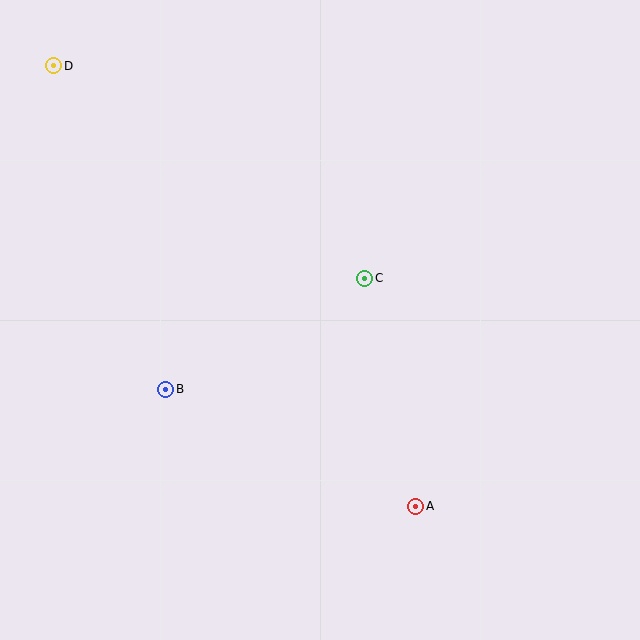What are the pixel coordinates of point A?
Point A is at (416, 506).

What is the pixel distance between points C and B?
The distance between C and B is 228 pixels.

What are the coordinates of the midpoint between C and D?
The midpoint between C and D is at (209, 172).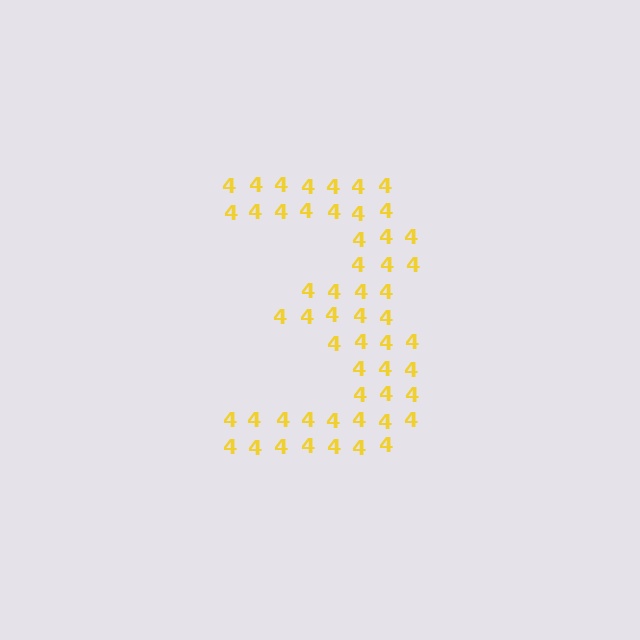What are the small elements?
The small elements are digit 4's.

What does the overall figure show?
The overall figure shows the digit 3.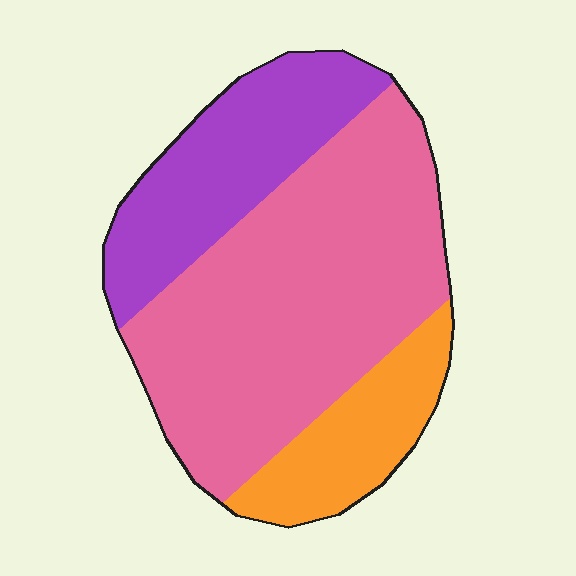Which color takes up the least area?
Orange, at roughly 15%.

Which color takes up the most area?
Pink, at roughly 55%.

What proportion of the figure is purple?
Purple takes up about one quarter (1/4) of the figure.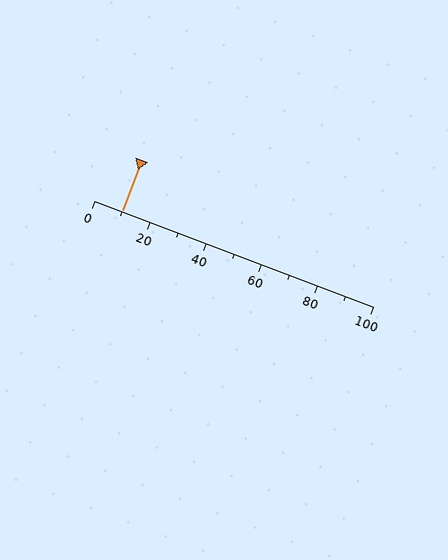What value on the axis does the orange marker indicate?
The marker indicates approximately 10.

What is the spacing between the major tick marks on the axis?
The major ticks are spaced 20 apart.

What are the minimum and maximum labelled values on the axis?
The axis runs from 0 to 100.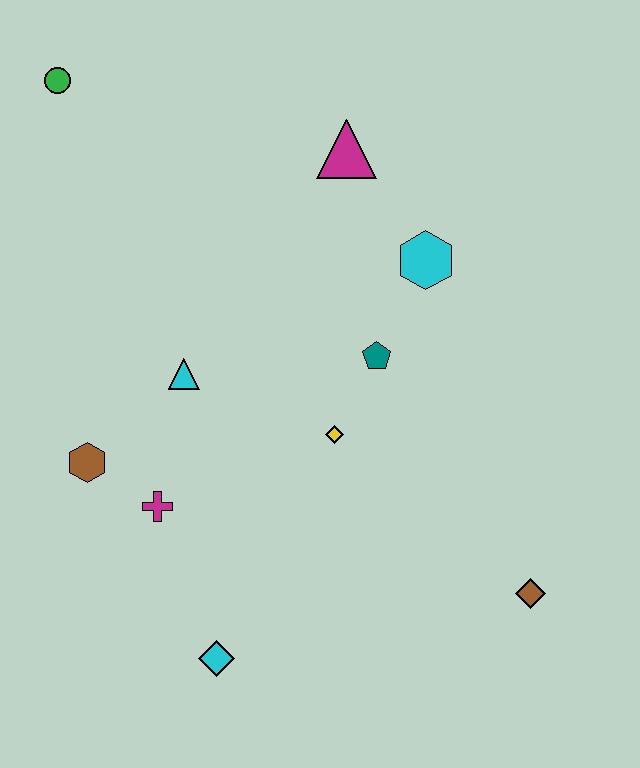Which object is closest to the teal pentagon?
The yellow diamond is closest to the teal pentagon.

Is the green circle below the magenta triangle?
No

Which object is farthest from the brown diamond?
The green circle is farthest from the brown diamond.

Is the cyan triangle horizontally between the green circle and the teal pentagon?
Yes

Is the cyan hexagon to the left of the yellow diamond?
No